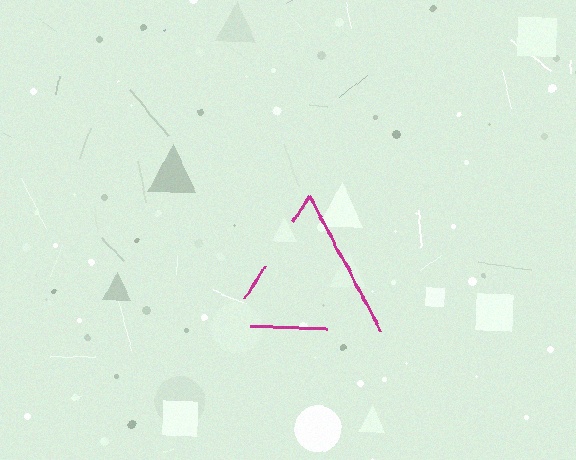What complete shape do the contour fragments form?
The contour fragments form a triangle.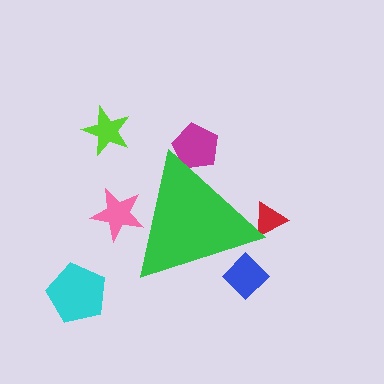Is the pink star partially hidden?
Yes, the pink star is partially hidden behind the green triangle.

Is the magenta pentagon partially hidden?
Yes, the magenta pentagon is partially hidden behind the green triangle.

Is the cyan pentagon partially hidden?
No, the cyan pentagon is fully visible.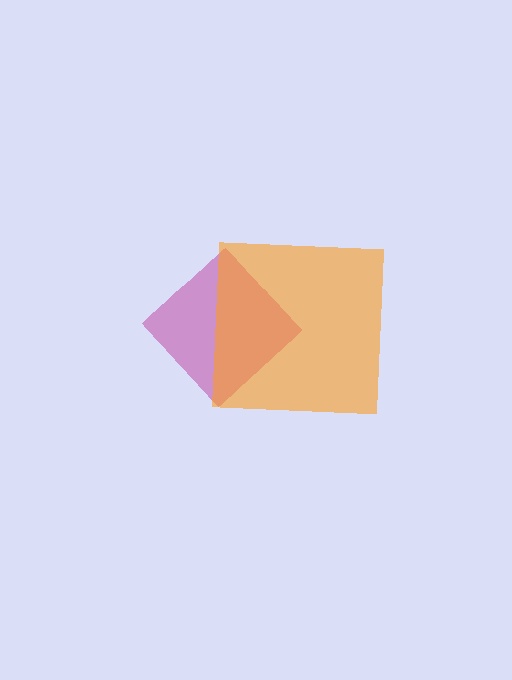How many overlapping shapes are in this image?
There are 2 overlapping shapes in the image.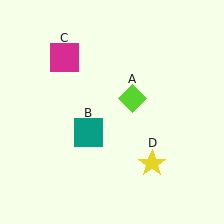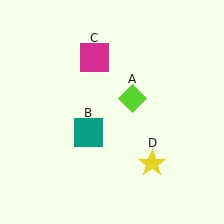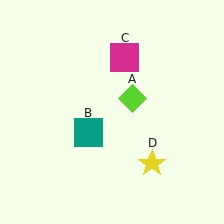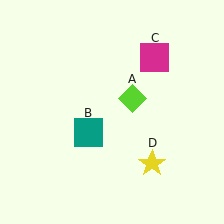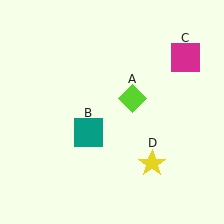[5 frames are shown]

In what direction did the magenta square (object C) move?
The magenta square (object C) moved right.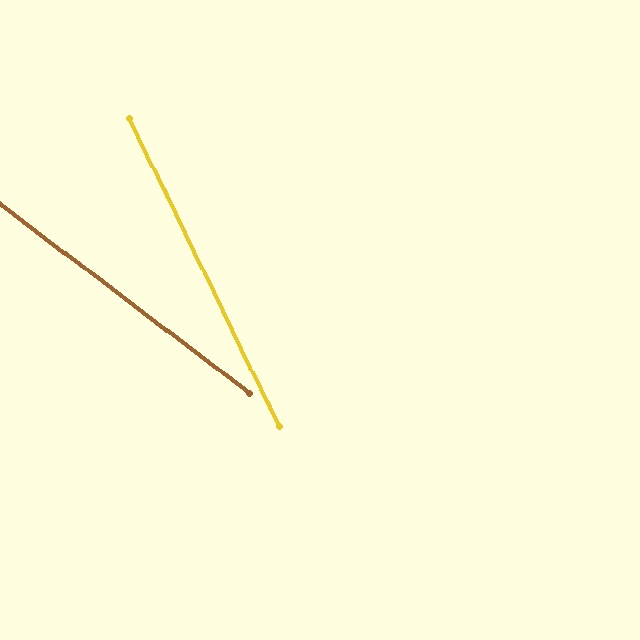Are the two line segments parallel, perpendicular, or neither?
Neither parallel nor perpendicular — they differ by about 27°.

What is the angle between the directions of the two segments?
Approximately 27 degrees.